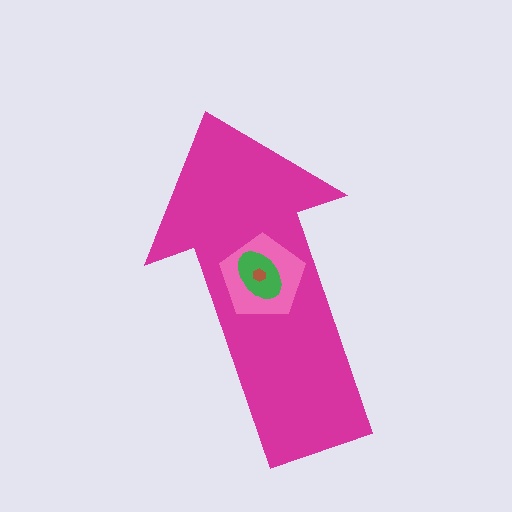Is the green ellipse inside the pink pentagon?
Yes.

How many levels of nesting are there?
4.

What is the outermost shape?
The magenta arrow.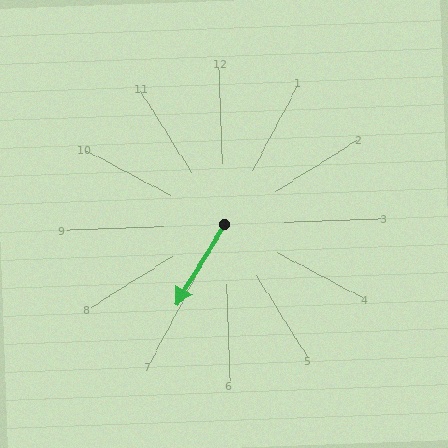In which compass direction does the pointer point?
Southwest.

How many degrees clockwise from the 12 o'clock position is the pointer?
Approximately 213 degrees.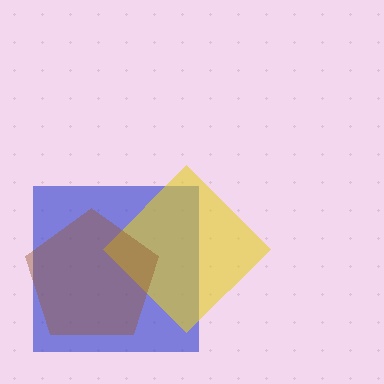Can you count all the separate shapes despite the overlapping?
Yes, there are 3 separate shapes.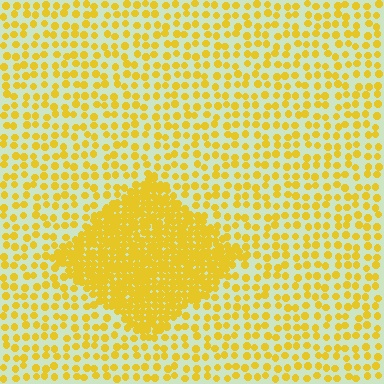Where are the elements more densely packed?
The elements are more densely packed inside the diamond boundary.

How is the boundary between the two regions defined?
The boundary is defined by a change in element density (approximately 2.7x ratio). All elements are the same color, size, and shape.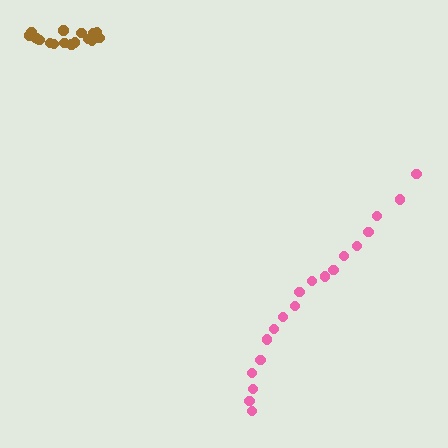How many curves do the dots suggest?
There are 2 distinct paths.